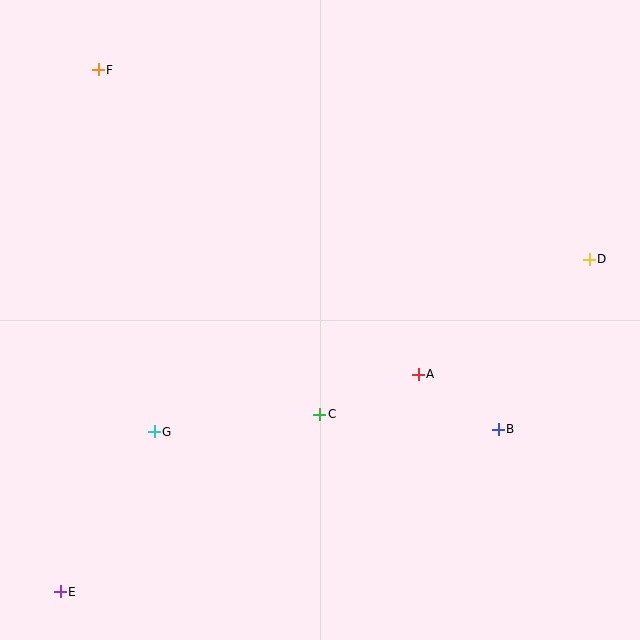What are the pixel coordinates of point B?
Point B is at (498, 429).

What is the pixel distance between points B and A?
The distance between B and A is 97 pixels.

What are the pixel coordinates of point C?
Point C is at (320, 414).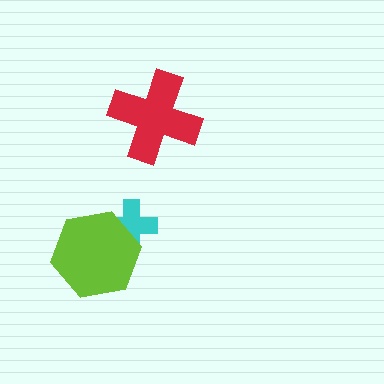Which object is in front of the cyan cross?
The lime hexagon is in front of the cyan cross.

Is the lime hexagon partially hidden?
No, no other shape covers it.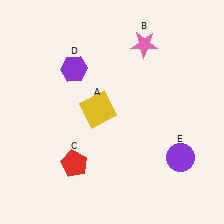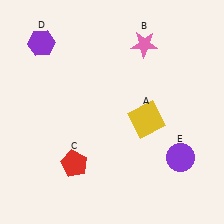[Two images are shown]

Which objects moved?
The objects that moved are: the yellow square (A), the purple hexagon (D).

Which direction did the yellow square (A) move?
The yellow square (A) moved right.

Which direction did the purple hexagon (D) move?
The purple hexagon (D) moved left.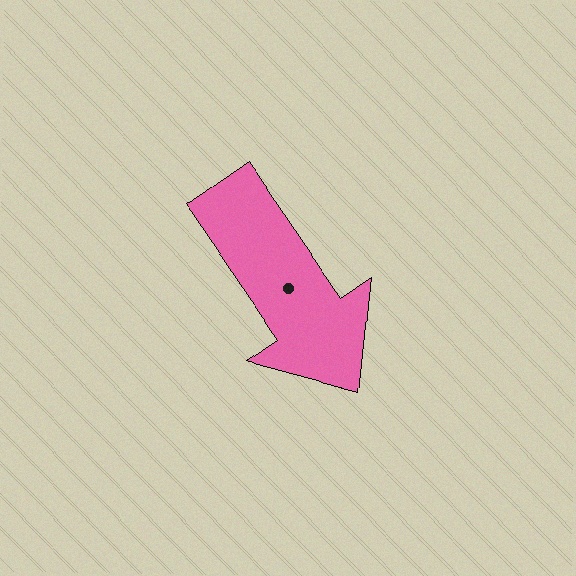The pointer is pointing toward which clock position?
Roughly 5 o'clock.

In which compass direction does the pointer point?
Southeast.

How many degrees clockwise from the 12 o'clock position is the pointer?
Approximately 146 degrees.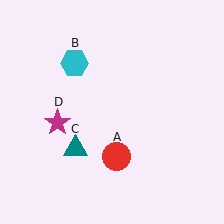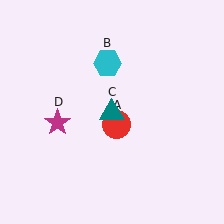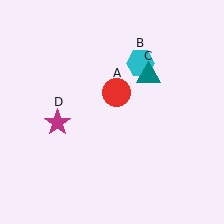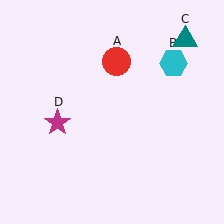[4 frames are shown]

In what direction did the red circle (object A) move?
The red circle (object A) moved up.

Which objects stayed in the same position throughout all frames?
Magenta star (object D) remained stationary.